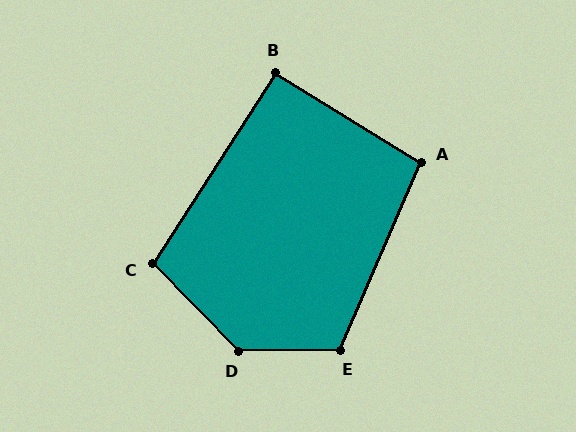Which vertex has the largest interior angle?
D, at approximately 134 degrees.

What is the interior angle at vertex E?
Approximately 114 degrees (obtuse).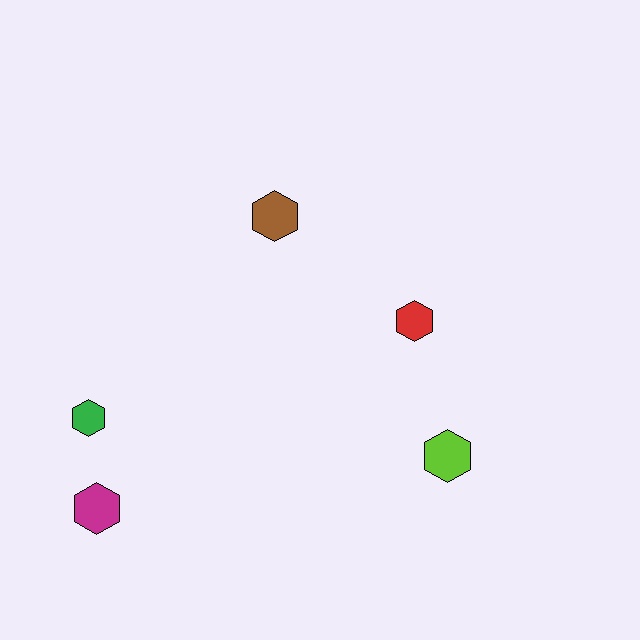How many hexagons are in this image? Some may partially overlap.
There are 5 hexagons.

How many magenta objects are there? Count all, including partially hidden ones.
There is 1 magenta object.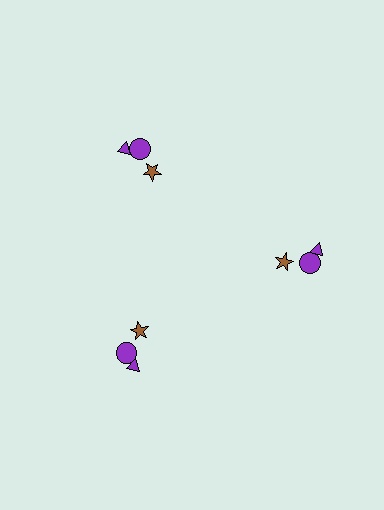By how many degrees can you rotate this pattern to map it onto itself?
The pattern maps onto itself every 120 degrees of rotation.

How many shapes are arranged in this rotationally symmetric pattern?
There are 9 shapes, arranged in 3 groups of 3.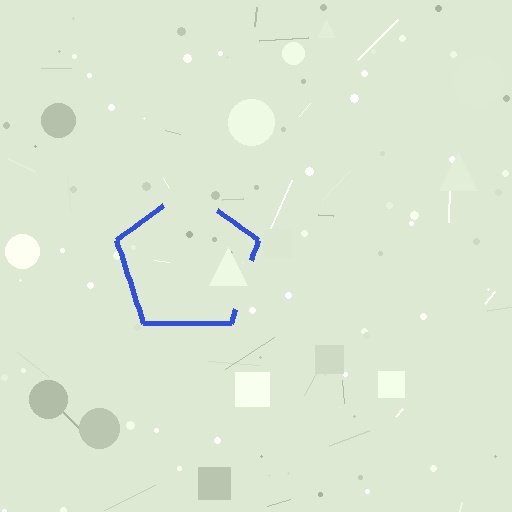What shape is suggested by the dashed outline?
The dashed outline suggests a pentagon.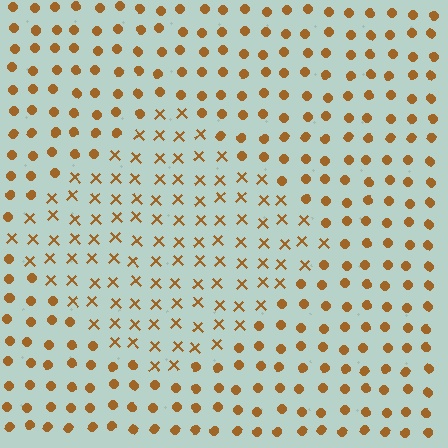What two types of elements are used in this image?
The image uses X marks inside the diamond region and circles outside it.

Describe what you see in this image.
The image is filled with small brown elements arranged in a uniform grid. A diamond-shaped region contains X marks, while the surrounding area contains circles. The boundary is defined purely by the change in element shape.